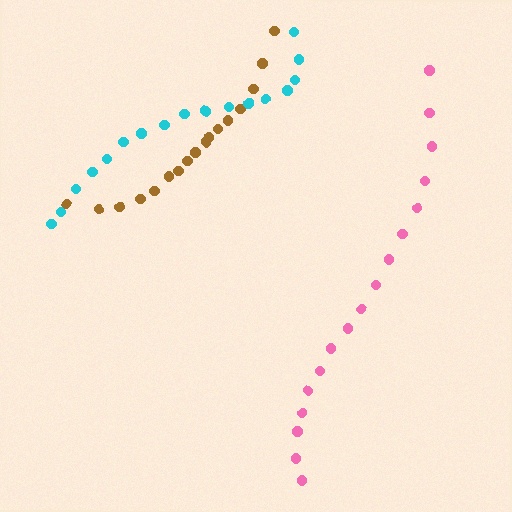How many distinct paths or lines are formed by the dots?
There are 3 distinct paths.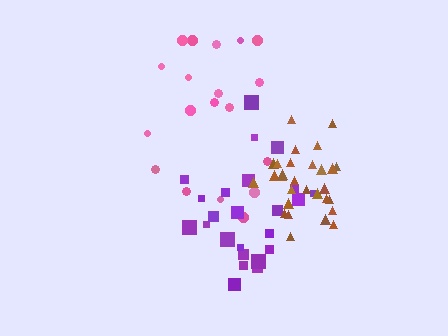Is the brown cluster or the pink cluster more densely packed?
Brown.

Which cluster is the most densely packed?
Brown.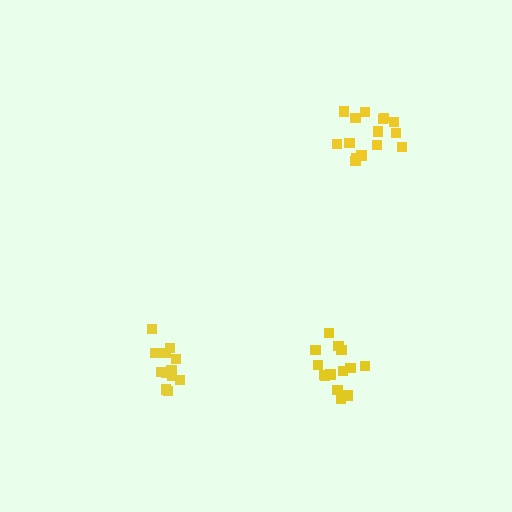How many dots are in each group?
Group 1: 15 dots, Group 2: 12 dots, Group 3: 15 dots (42 total).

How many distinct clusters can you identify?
There are 3 distinct clusters.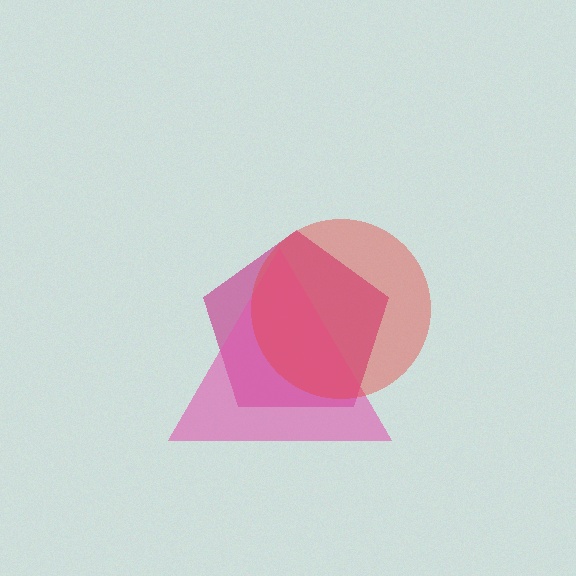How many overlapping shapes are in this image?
There are 3 overlapping shapes in the image.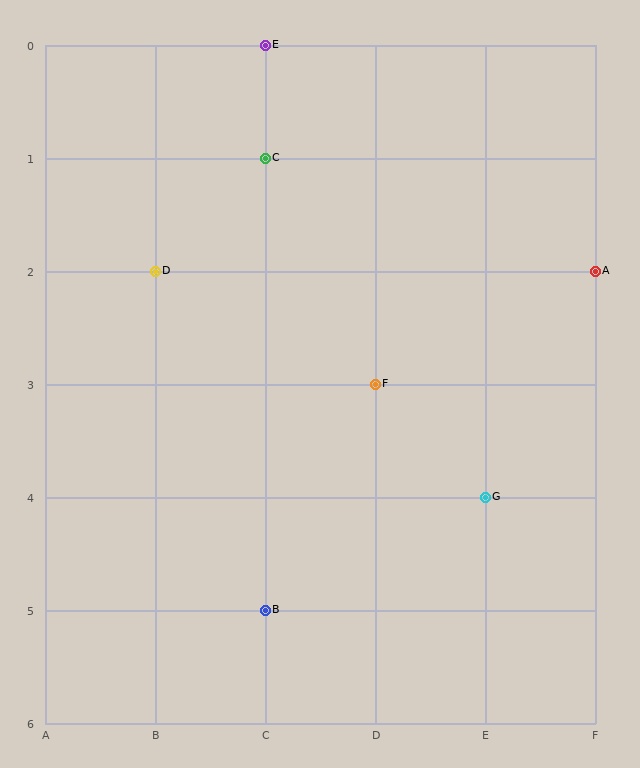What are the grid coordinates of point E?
Point E is at grid coordinates (C, 0).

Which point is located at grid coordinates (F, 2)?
Point A is at (F, 2).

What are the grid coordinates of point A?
Point A is at grid coordinates (F, 2).